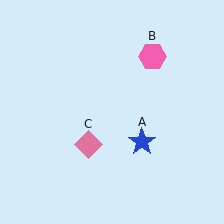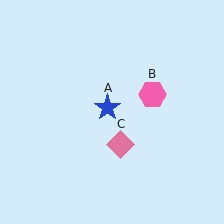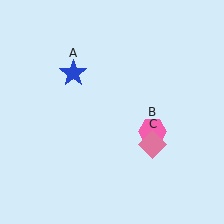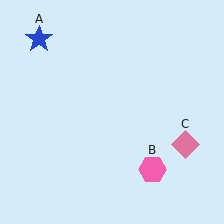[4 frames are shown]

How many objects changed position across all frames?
3 objects changed position: blue star (object A), pink hexagon (object B), pink diamond (object C).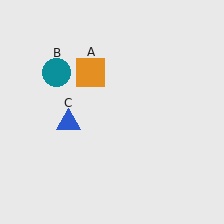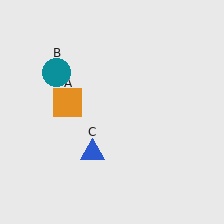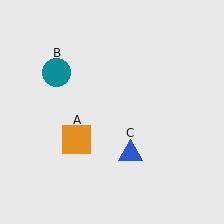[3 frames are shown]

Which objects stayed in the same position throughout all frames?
Teal circle (object B) remained stationary.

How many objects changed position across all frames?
2 objects changed position: orange square (object A), blue triangle (object C).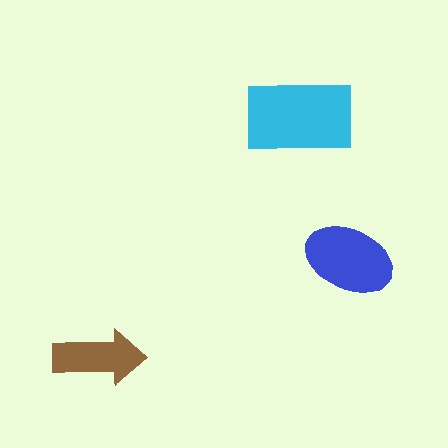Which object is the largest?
The cyan rectangle.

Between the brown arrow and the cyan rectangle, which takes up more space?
The cyan rectangle.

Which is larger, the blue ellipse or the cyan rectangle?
The cyan rectangle.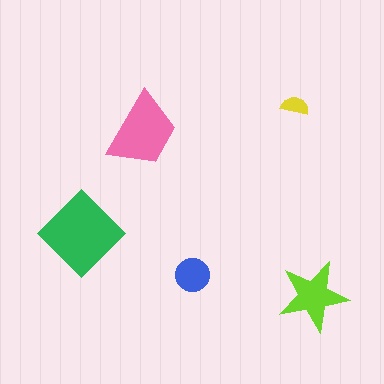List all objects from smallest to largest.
The yellow semicircle, the blue circle, the lime star, the pink trapezoid, the green diamond.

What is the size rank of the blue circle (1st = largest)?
4th.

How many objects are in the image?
There are 5 objects in the image.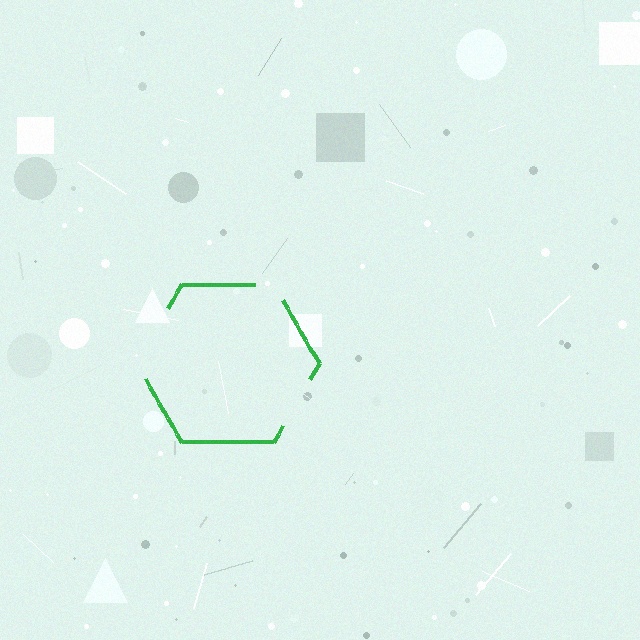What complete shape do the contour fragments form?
The contour fragments form a hexagon.